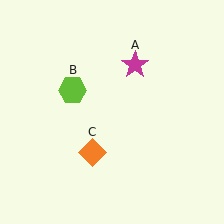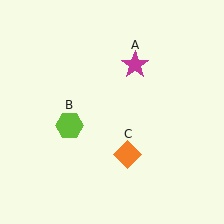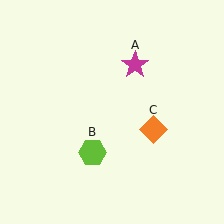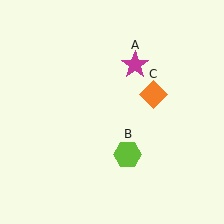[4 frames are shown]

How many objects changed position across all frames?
2 objects changed position: lime hexagon (object B), orange diamond (object C).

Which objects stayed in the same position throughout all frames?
Magenta star (object A) remained stationary.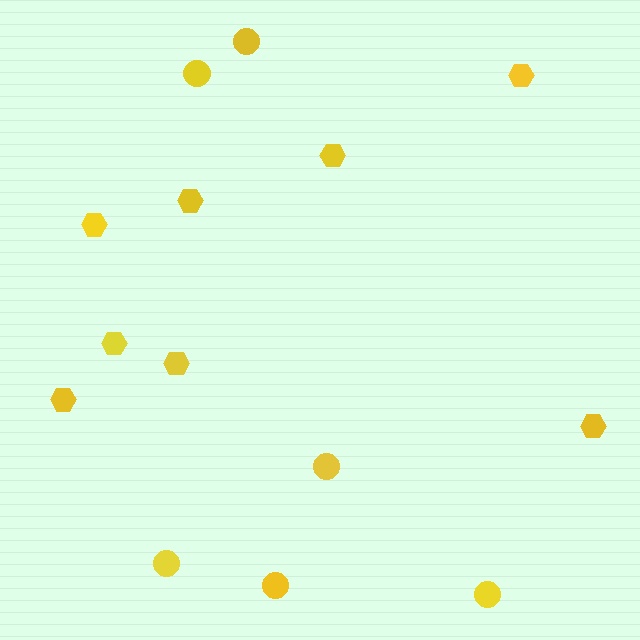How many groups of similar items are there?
There are 2 groups: one group of hexagons (8) and one group of circles (6).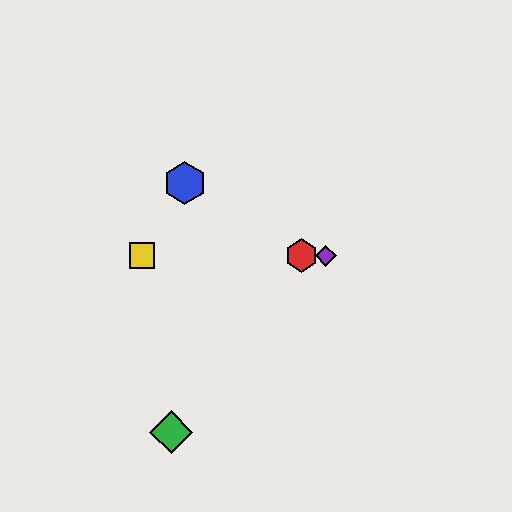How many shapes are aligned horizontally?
3 shapes (the red hexagon, the yellow square, the purple diamond) are aligned horizontally.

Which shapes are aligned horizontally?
The red hexagon, the yellow square, the purple diamond are aligned horizontally.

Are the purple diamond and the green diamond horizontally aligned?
No, the purple diamond is at y≈256 and the green diamond is at y≈432.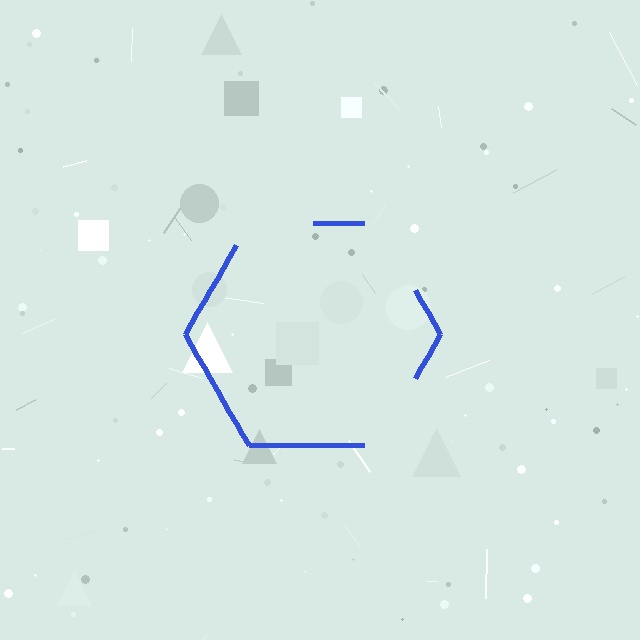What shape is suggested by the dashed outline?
The dashed outline suggests a hexagon.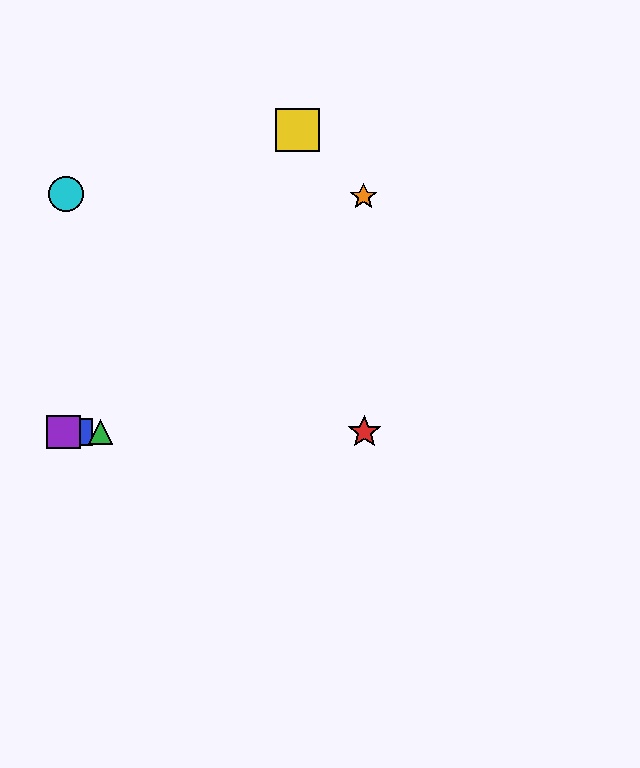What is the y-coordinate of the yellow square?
The yellow square is at y≈130.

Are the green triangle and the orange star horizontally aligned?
No, the green triangle is at y≈432 and the orange star is at y≈197.